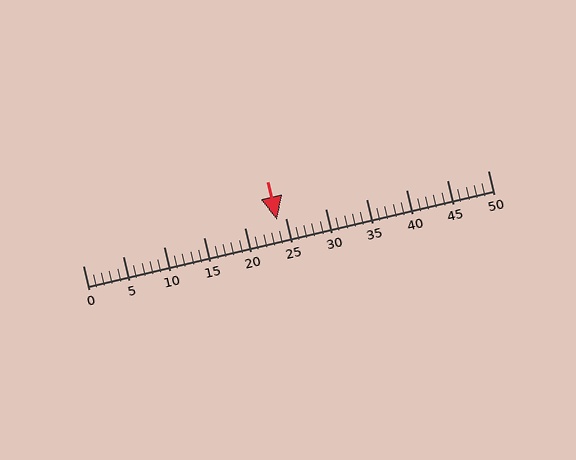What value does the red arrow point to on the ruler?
The red arrow points to approximately 24.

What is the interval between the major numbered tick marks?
The major tick marks are spaced 5 units apart.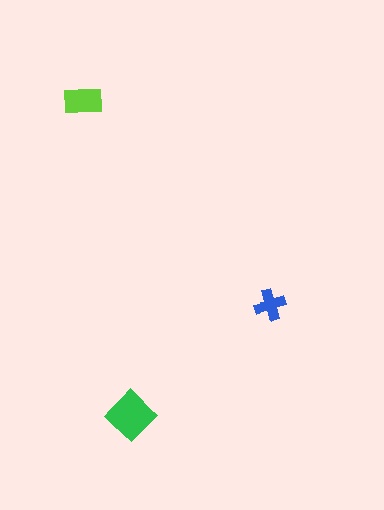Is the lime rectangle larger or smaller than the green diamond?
Smaller.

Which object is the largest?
The green diamond.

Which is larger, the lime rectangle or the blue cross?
The lime rectangle.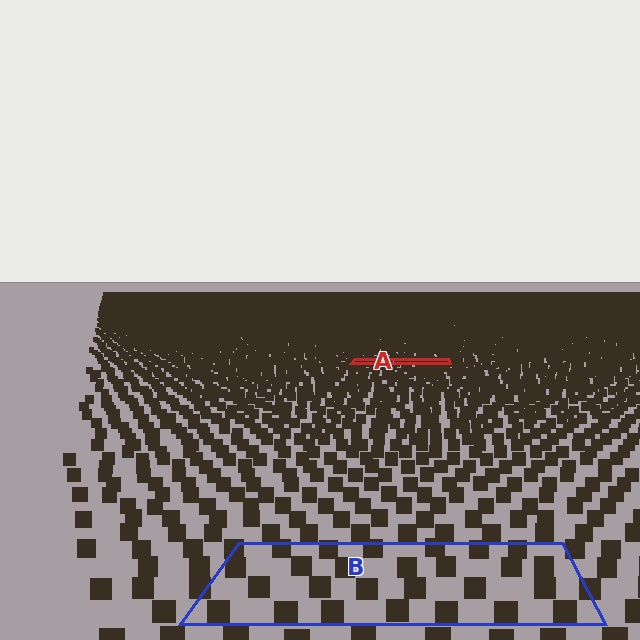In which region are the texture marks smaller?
The texture marks are smaller in region A, because it is farther away.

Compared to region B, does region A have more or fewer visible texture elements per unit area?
Region A has more texture elements per unit area — they are packed more densely because it is farther away.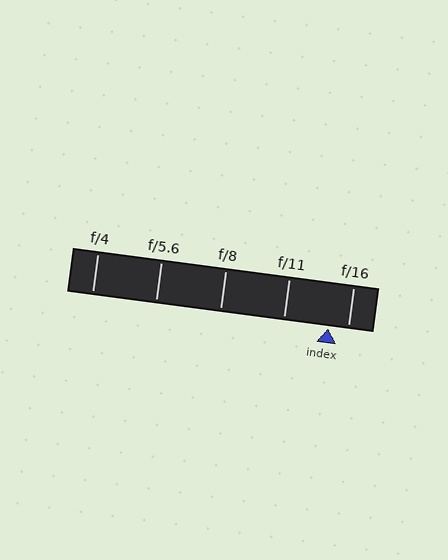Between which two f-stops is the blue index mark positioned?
The index mark is between f/11 and f/16.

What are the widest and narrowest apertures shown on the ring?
The widest aperture shown is f/4 and the narrowest is f/16.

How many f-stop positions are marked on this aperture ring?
There are 5 f-stop positions marked.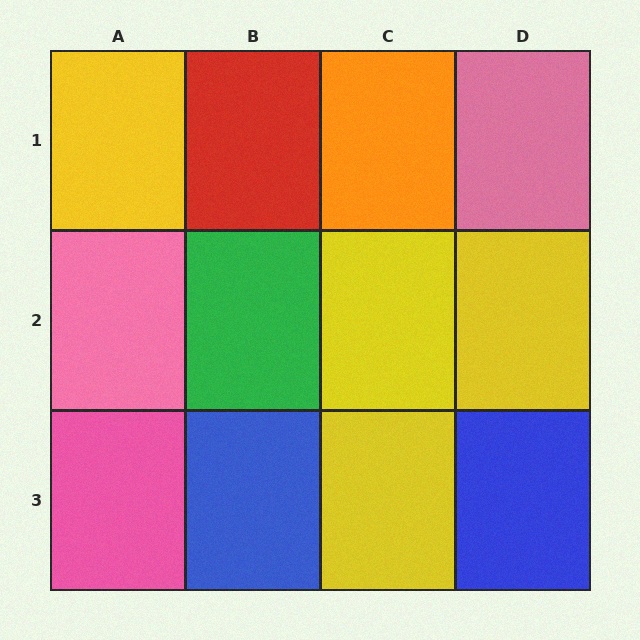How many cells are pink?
3 cells are pink.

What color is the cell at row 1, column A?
Yellow.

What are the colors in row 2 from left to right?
Pink, green, yellow, yellow.